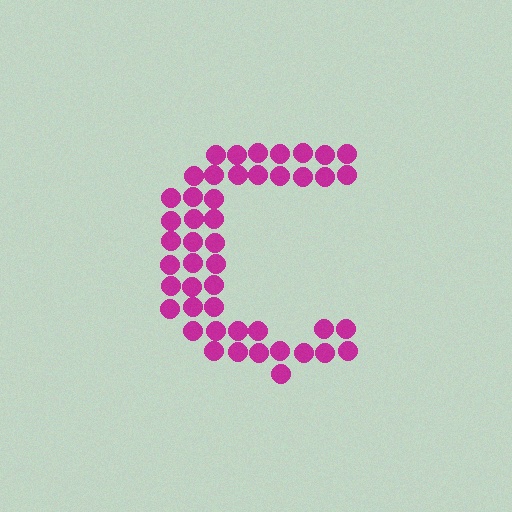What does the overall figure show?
The overall figure shows the letter C.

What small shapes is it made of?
It is made of small circles.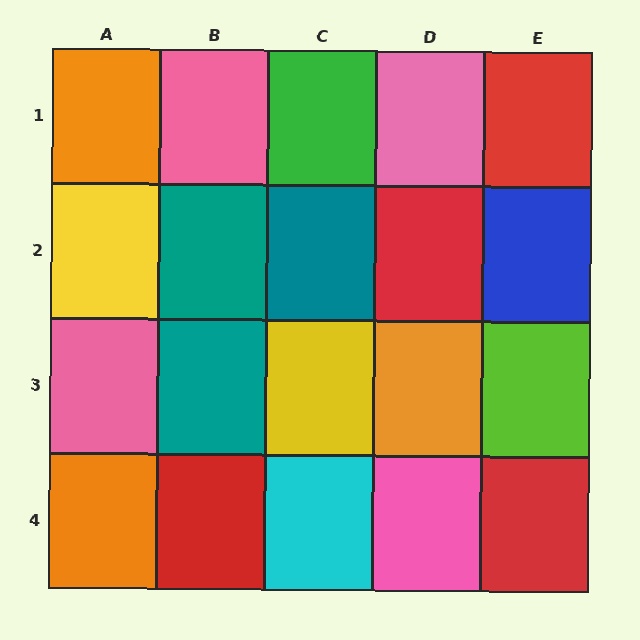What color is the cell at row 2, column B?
Teal.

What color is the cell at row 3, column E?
Lime.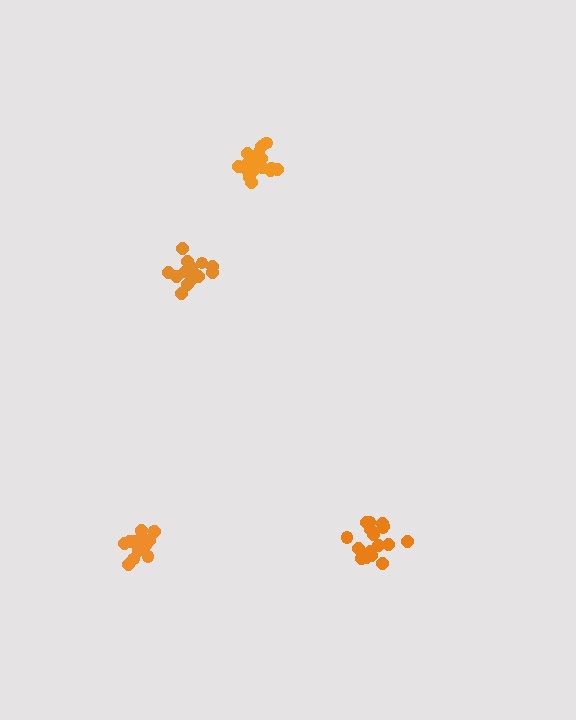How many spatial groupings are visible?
There are 4 spatial groupings.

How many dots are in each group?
Group 1: 18 dots, Group 2: 16 dots, Group 3: 15 dots, Group 4: 19 dots (68 total).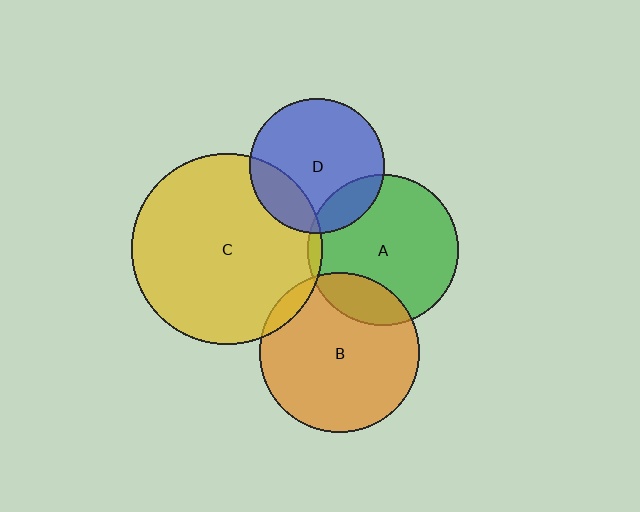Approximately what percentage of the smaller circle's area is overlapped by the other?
Approximately 5%.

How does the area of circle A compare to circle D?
Approximately 1.3 times.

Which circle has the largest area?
Circle C (yellow).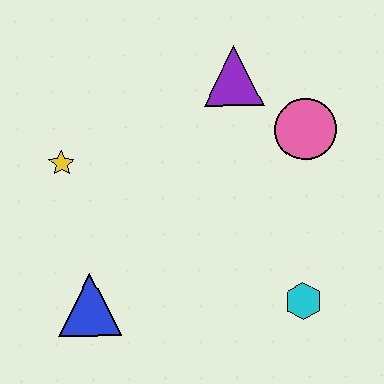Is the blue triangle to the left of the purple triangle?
Yes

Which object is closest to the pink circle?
The purple triangle is closest to the pink circle.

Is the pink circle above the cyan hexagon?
Yes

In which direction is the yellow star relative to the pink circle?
The yellow star is to the left of the pink circle.